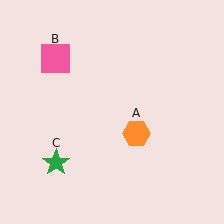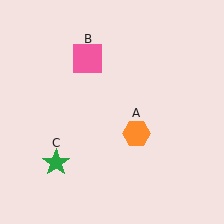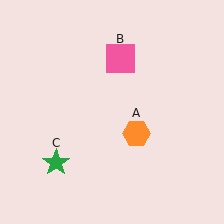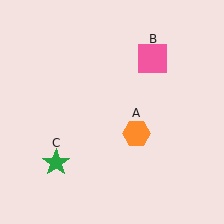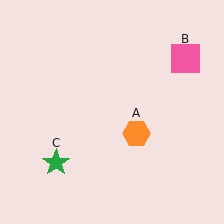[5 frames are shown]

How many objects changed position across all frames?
1 object changed position: pink square (object B).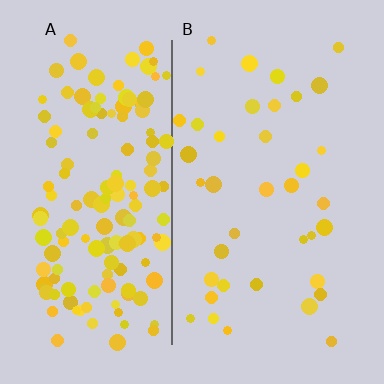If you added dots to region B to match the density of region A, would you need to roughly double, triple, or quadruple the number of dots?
Approximately quadruple.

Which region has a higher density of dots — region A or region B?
A (the left).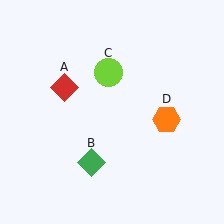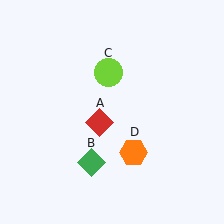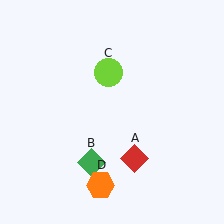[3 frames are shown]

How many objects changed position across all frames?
2 objects changed position: red diamond (object A), orange hexagon (object D).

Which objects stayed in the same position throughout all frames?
Green diamond (object B) and lime circle (object C) remained stationary.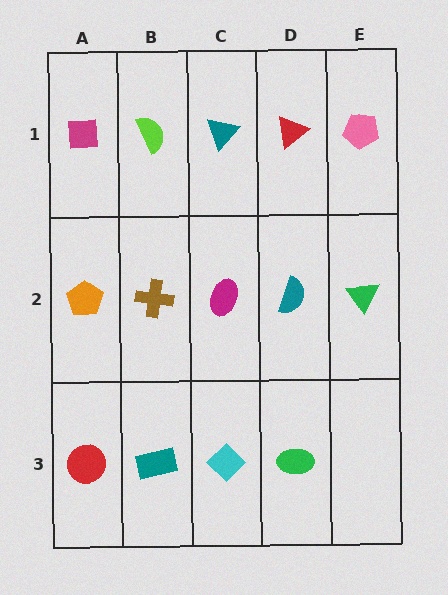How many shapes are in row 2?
5 shapes.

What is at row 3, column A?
A red circle.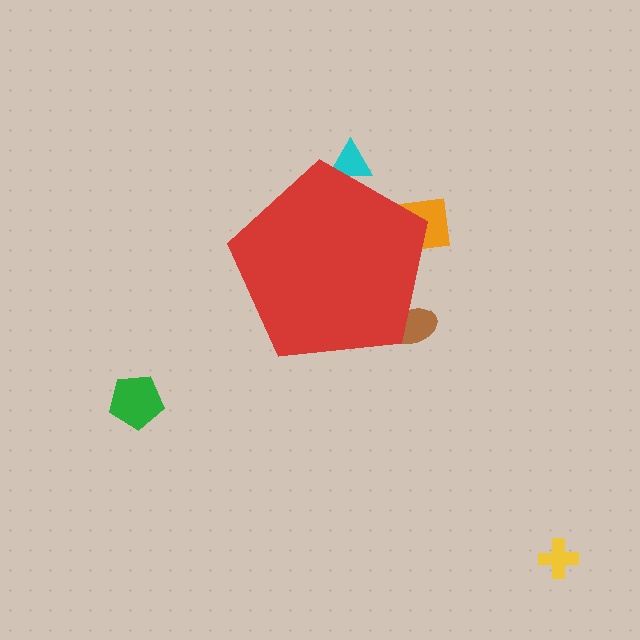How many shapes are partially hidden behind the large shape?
3 shapes are partially hidden.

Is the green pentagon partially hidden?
No, the green pentagon is fully visible.